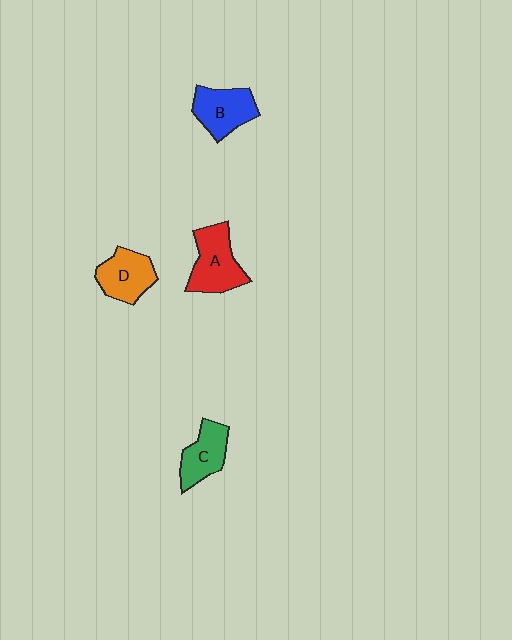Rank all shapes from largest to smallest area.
From largest to smallest: A (red), B (blue), D (orange), C (green).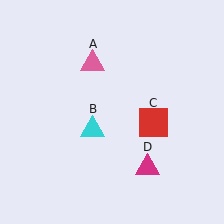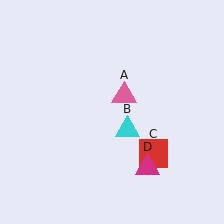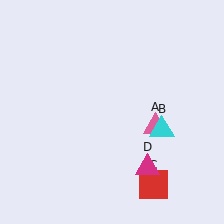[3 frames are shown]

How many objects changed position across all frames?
3 objects changed position: pink triangle (object A), cyan triangle (object B), red square (object C).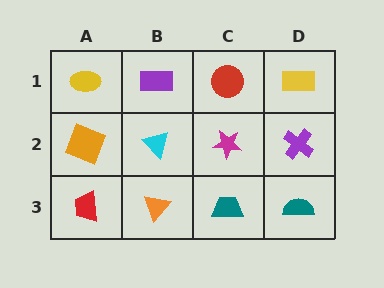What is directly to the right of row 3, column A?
An orange triangle.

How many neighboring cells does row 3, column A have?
2.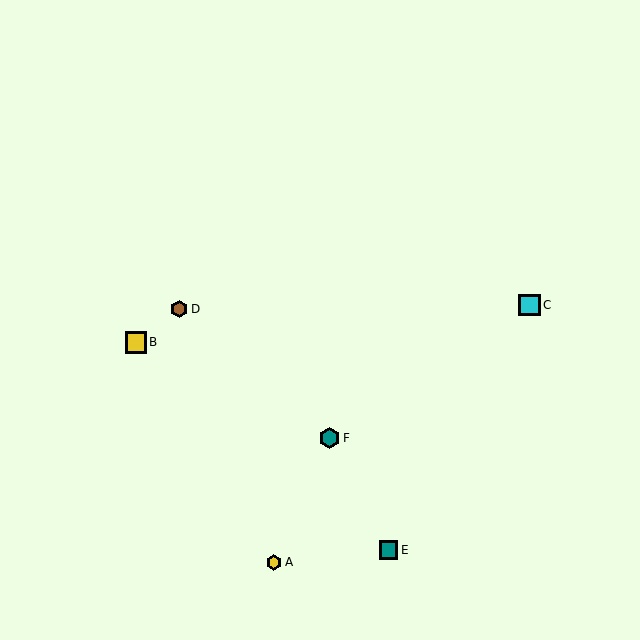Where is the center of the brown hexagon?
The center of the brown hexagon is at (179, 309).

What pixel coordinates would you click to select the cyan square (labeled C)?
Click at (529, 305) to select the cyan square C.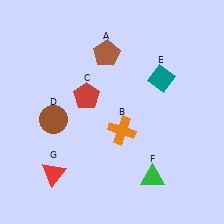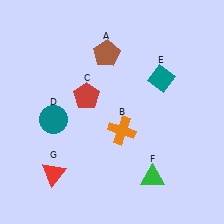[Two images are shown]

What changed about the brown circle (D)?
In Image 1, D is brown. In Image 2, it changed to teal.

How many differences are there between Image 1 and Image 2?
There is 1 difference between the two images.